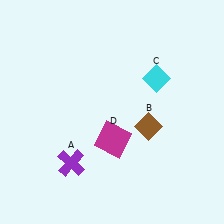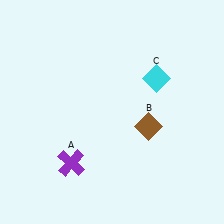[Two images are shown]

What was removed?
The magenta square (D) was removed in Image 2.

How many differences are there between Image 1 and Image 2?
There is 1 difference between the two images.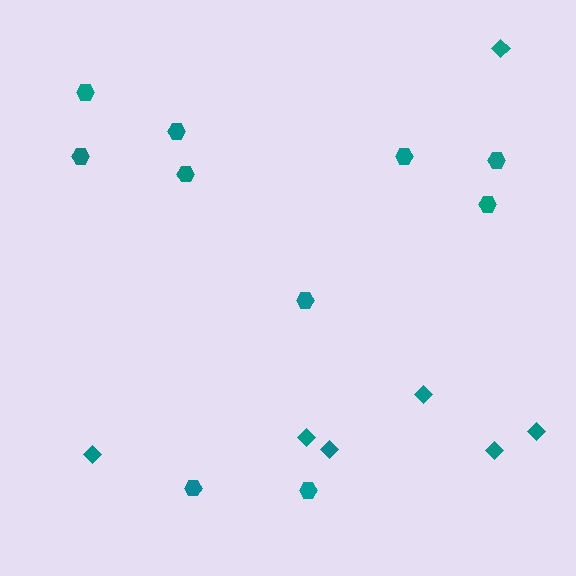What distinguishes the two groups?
There are 2 groups: one group of hexagons (10) and one group of diamonds (7).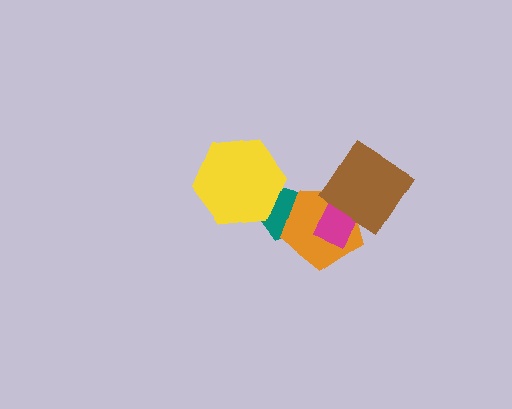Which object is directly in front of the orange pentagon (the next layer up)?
The magenta rectangle is directly in front of the orange pentagon.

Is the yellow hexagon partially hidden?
No, no other shape covers it.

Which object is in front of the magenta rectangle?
The brown diamond is in front of the magenta rectangle.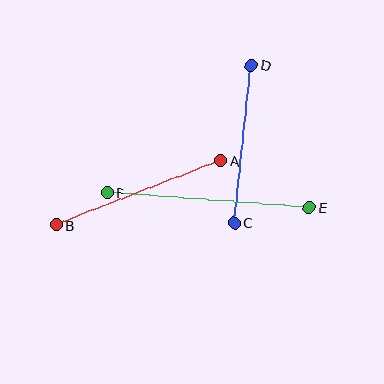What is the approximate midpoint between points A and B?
The midpoint is at approximately (138, 193) pixels.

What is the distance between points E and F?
The distance is approximately 202 pixels.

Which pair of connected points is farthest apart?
Points E and F are farthest apart.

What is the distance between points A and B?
The distance is approximately 177 pixels.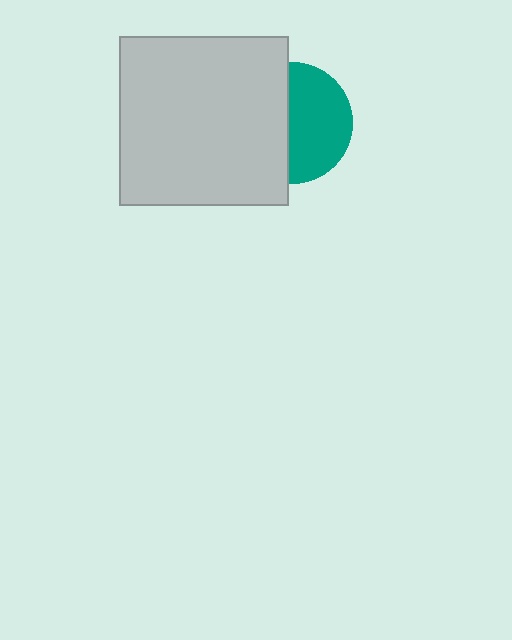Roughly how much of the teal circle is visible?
About half of it is visible (roughly 53%).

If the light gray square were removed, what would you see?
You would see the complete teal circle.